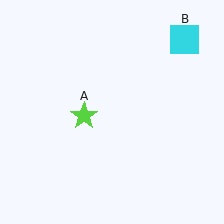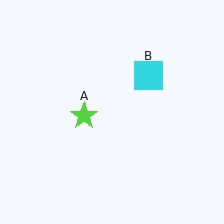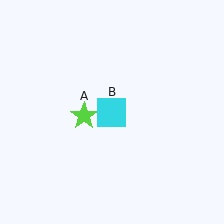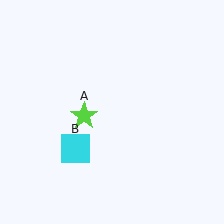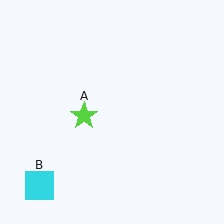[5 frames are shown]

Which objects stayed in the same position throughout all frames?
Lime star (object A) remained stationary.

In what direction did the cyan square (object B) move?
The cyan square (object B) moved down and to the left.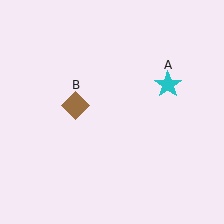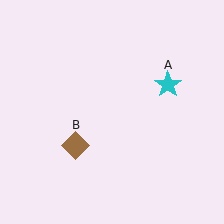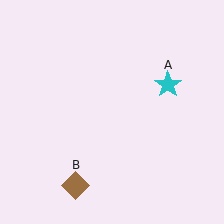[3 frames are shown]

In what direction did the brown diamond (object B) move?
The brown diamond (object B) moved down.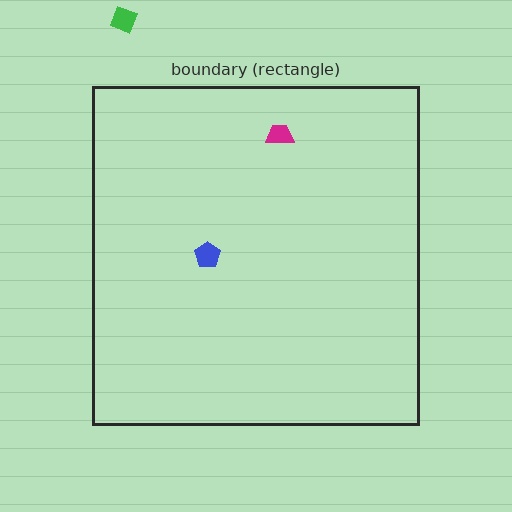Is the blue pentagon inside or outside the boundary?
Inside.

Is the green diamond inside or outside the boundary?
Outside.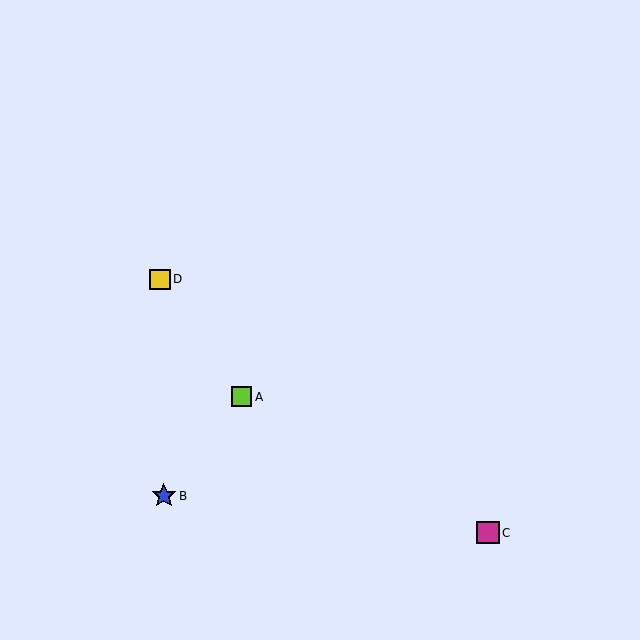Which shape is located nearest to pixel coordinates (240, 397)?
The lime square (labeled A) at (241, 397) is nearest to that location.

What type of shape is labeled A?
Shape A is a lime square.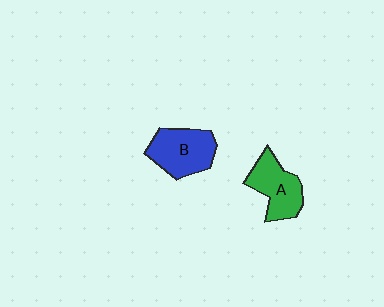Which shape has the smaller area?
Shape A (green).